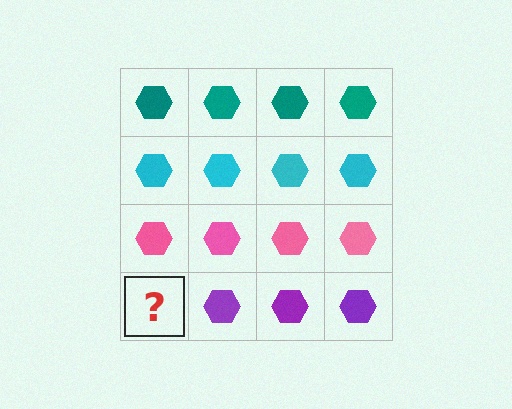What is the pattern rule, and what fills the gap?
The rule is that each row has a consistent color. The gap should be filled with a purple hexagon.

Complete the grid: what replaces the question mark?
The question mark should be replaced with a purple hexagon.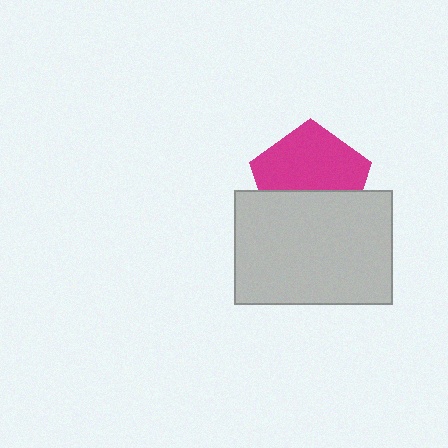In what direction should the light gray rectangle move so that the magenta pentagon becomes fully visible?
The light gray rectangle should move down. That is the shortest direction to clear the overlap and leave the magenta pentagon fully visible.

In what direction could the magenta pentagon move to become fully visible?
The magenta pentagon could move up. That would shift it out from behind the light gray rectangle entirely.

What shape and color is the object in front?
The object in front is a light gray rectangle.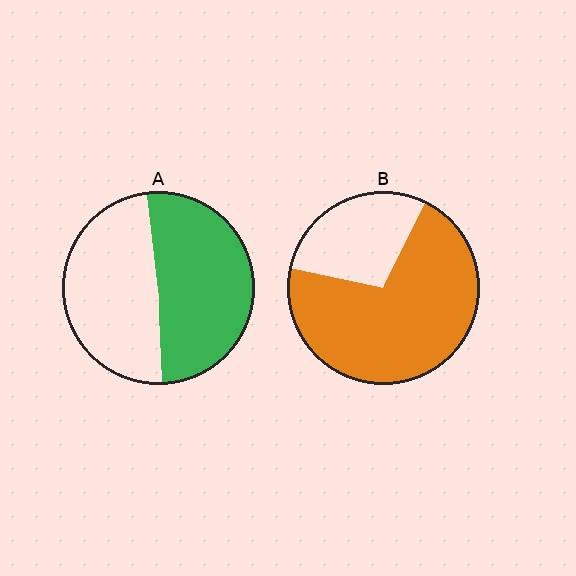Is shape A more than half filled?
Roughly half.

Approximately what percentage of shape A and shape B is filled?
A is approximately 50% and B is approximately 70%.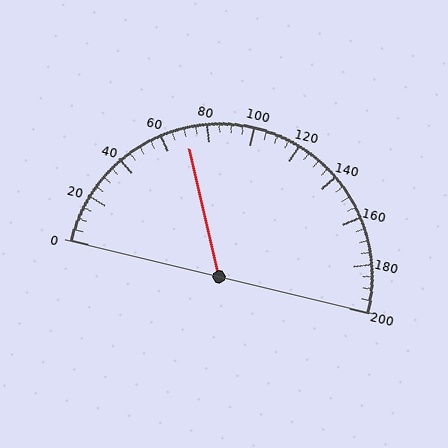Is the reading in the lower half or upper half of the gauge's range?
The reading is in the lower half of the range (0 to 200).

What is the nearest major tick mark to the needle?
The nearest major tick mark is 80.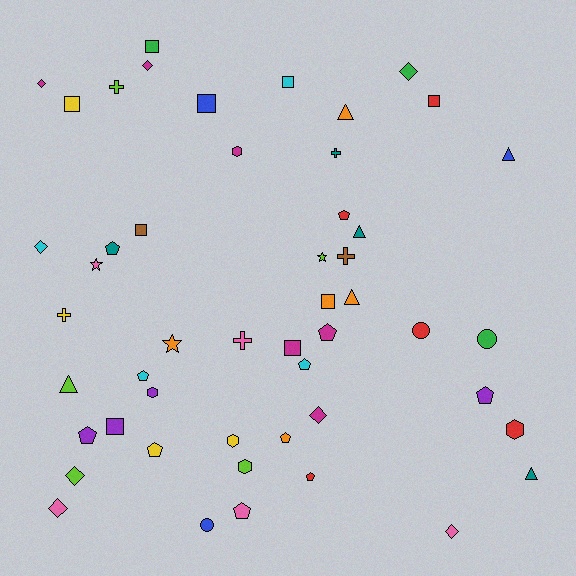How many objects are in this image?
There are 50 objects.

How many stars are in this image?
There are 3 stars.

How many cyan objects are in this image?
There are 4 cyan objects.